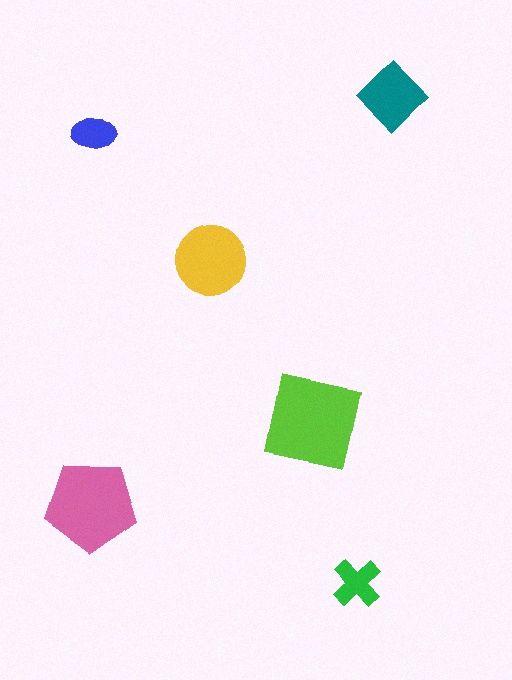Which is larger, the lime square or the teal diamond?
The lime square.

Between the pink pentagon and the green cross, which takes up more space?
The pink pentagon.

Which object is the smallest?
The blue ellipse.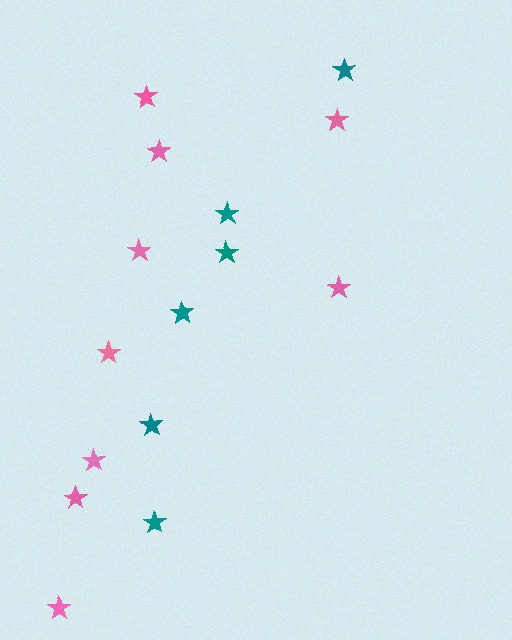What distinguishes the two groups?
There are 2 groups: one group of teal stars (6) and one group of pink stars (9).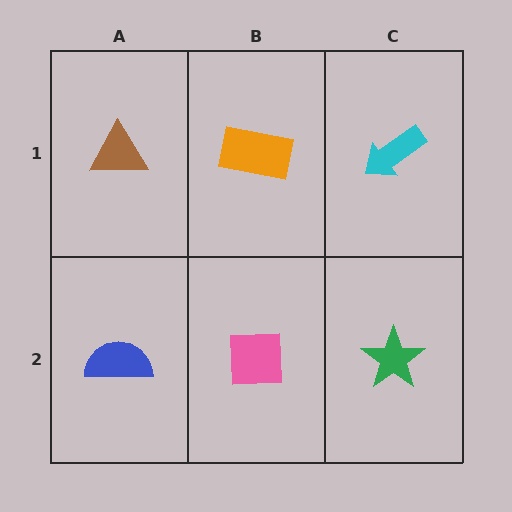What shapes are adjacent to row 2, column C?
A cyan arrow (row 1, column C), a pink square (row 2, column B).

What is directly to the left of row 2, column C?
A pink square.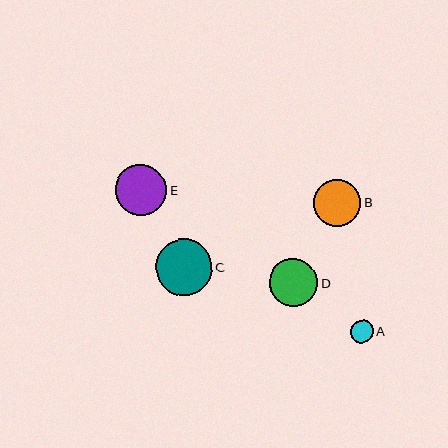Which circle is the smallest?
Circle A is the smallest with a size of approximately 22 pixels.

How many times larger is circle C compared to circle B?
Circle C is approximately 1.2 times the size of circle B.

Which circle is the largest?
Circle C is the largest with a size of approximately 57 pixels.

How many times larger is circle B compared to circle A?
Circle B is approximately 2.1 times the size of circle A.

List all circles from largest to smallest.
From largest to smallest: C, E, D, B, A.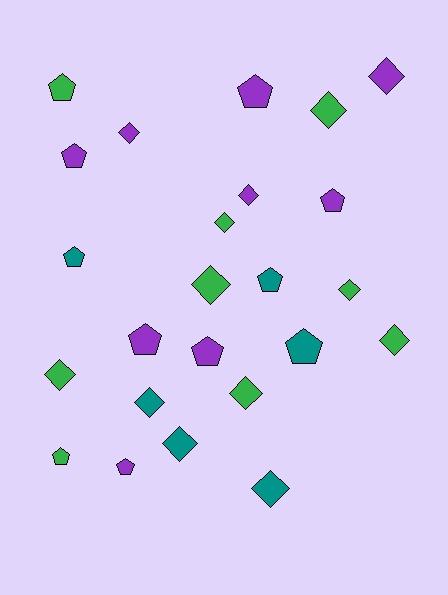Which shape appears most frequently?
Diamond, with 13 objects.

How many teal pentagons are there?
There are 3 teal pentagons.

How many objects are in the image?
There are 24 objects.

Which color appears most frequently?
Purple, with 9 objects.